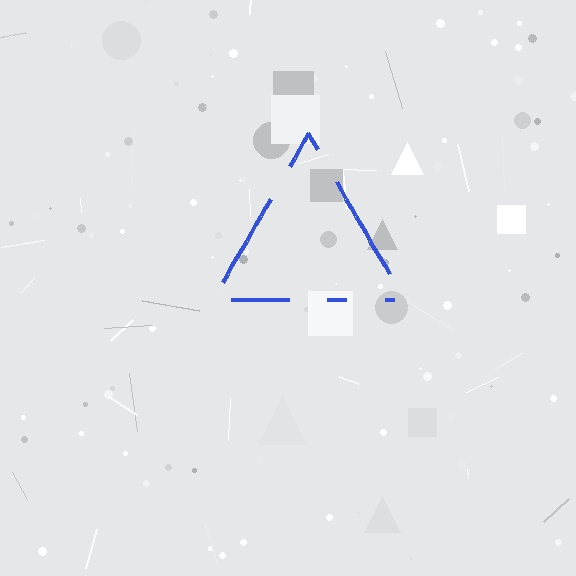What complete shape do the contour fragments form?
The contour fragments form a triangle.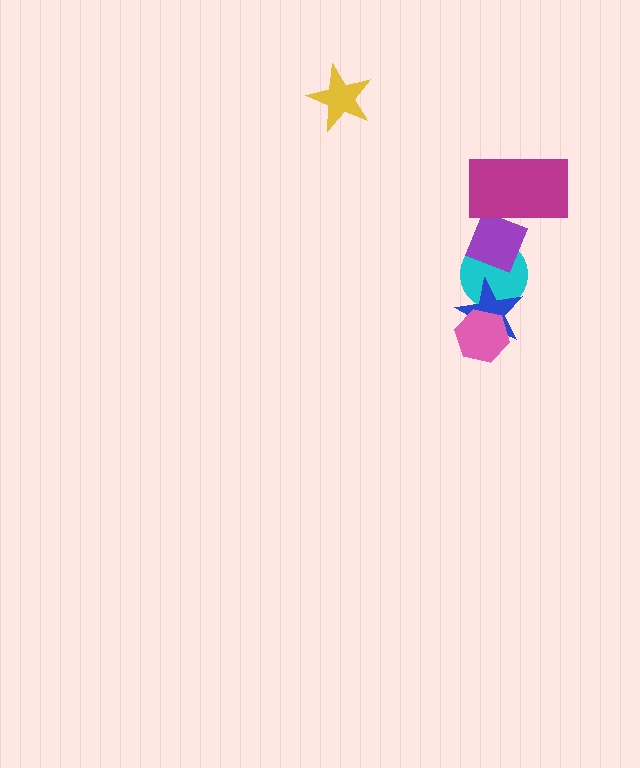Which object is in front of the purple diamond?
The magenta rectangle is in front of the purple diamond.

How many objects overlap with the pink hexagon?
1 object overlaps with the pink hexagon.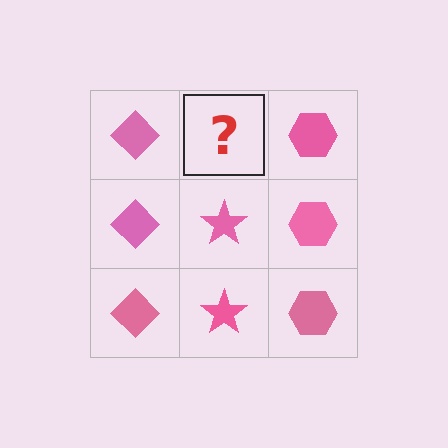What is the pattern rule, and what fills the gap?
The rule is that each column has a consistent shape. The gap should be filled with a pink star.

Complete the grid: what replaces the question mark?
The question mark should be replaced with a pink star.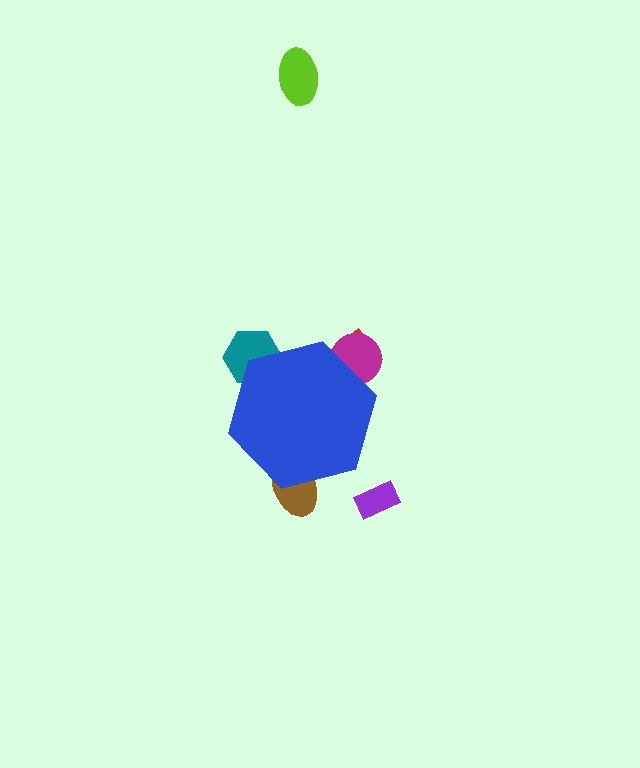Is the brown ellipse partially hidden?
Yes, the brown ellipse is partially hidden behind the blue hexagon.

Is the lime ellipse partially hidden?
No, the lime ellipse is fully visible.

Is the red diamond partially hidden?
Yes, the red diamond is partially hidden behind the blue hexagon.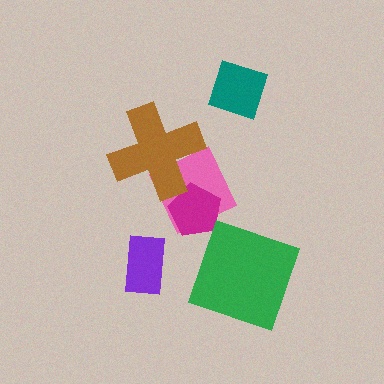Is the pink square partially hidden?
Yes, it is partially covered by another shape.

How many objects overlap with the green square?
0 objects overlap with the green square.